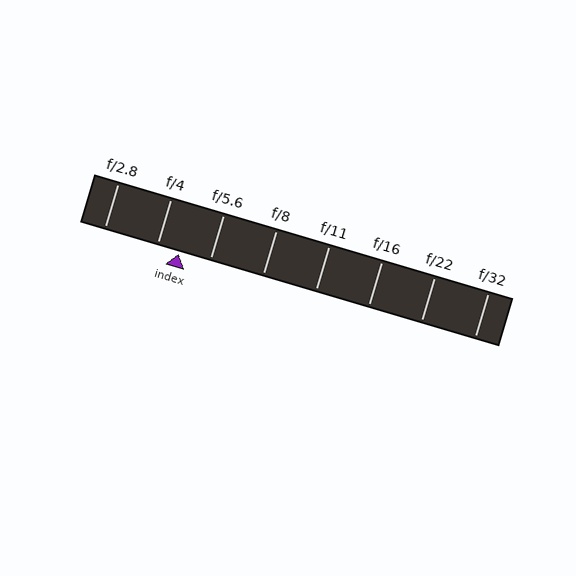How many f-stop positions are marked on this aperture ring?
There are 8 f-stop positions marked.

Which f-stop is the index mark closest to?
The index mark is closest to f/4.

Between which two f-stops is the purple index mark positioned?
The index mark is between f/4 and f/5.6.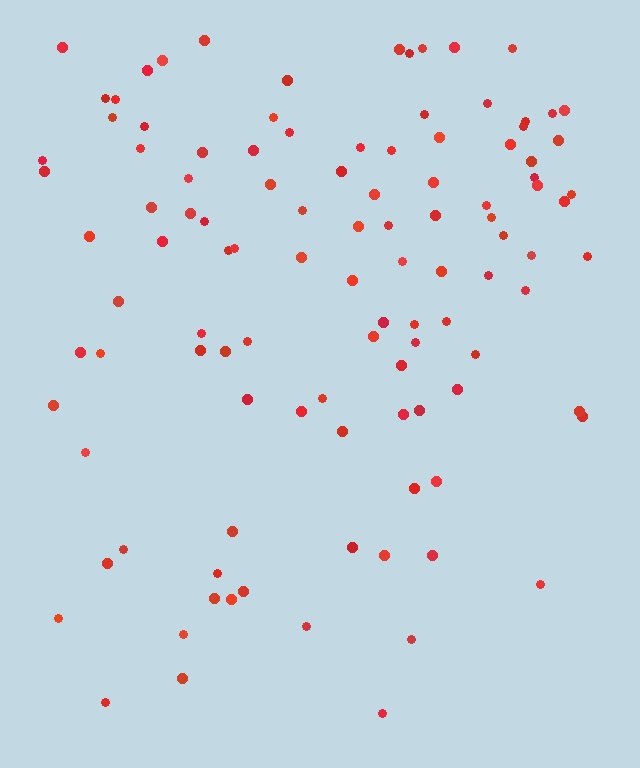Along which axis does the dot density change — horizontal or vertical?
Vertical.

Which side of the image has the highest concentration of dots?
The top.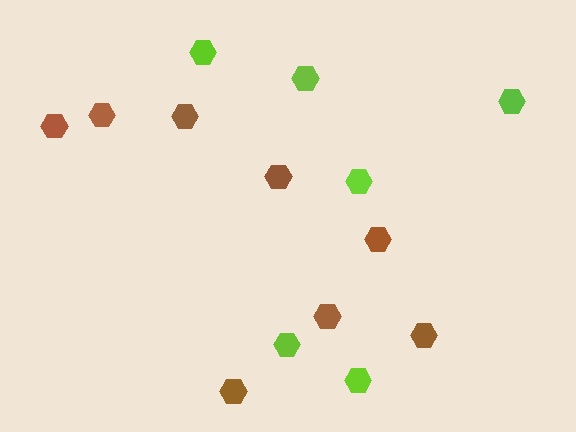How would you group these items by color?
There are 2 groups: one group of brown hexagons (8) and one group of lime hexagons (6).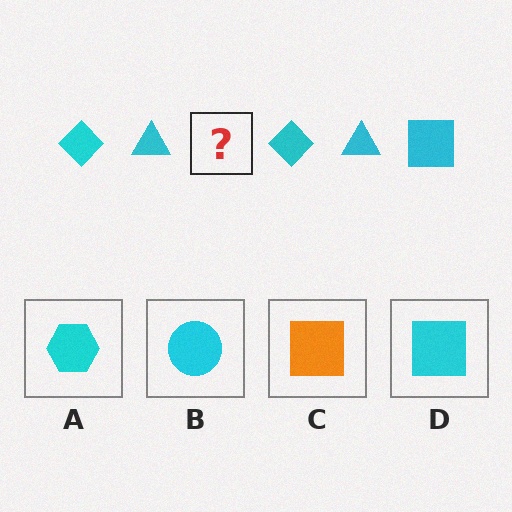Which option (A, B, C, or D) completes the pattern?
D.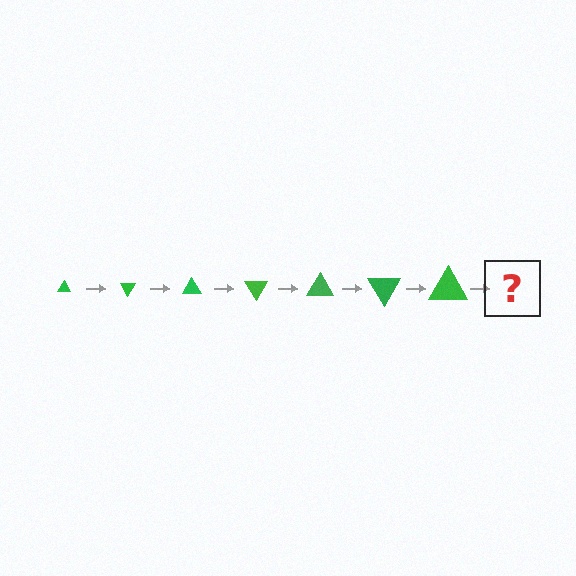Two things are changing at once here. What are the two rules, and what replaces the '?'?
The two rules are that the triangle grows larger each step and it rotates 60 degrees each step. The '?' should be a triangle, larger than the previous one and rotated 420 degrees from the start.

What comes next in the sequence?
The next element should be a triangle, larger than the previous one and rotated 420 degrees from the start.